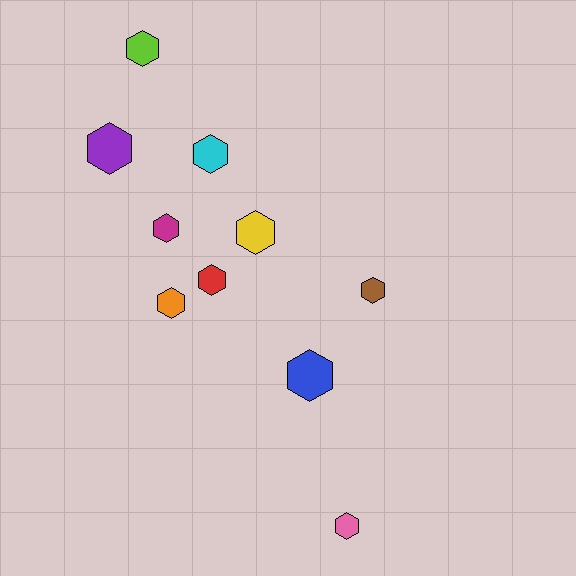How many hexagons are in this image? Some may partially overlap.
There are 10 hexagons.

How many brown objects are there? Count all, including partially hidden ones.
There is 1 brown object.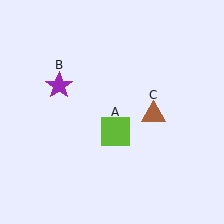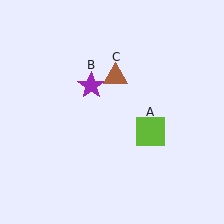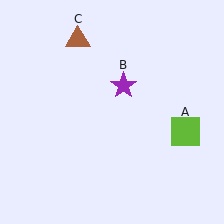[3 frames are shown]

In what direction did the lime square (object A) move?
The lime square (object A) moved right.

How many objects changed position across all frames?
3 objects changed position: lime square (object A), purple star (object B), brown triangle (object C).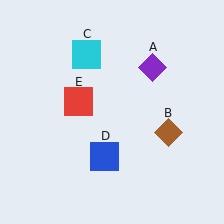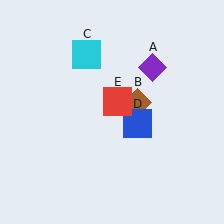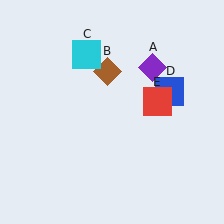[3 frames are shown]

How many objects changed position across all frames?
3 objects changed position: brown diamond (object B), blue square (object D), red square (object E).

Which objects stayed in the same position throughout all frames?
Purple diamond (object A) and cyan square (object C) remained stationary.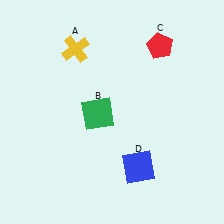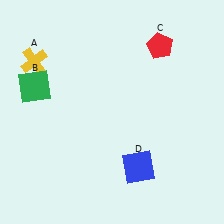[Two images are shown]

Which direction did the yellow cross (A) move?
The yellow cross (A) moved left.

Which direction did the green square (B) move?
The green square (B) moved left.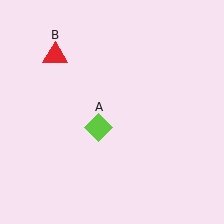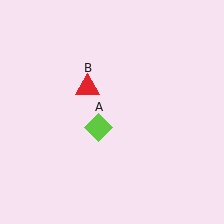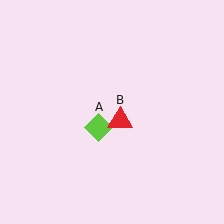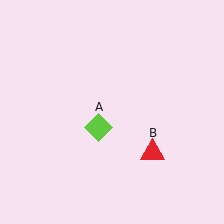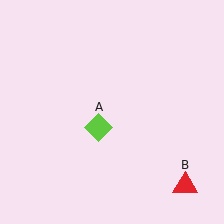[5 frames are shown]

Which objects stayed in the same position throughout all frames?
Lime diamond (object A) remained stationary.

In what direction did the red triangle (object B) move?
The red triangle (object B) moved down and to the right.